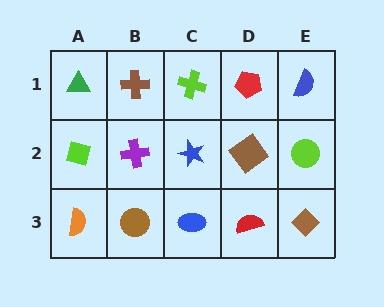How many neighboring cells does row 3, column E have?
2.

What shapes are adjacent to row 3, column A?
A lime diamond (row 2, column A), a brown circle (row 3, column B).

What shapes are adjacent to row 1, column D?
A brown diamond (row 2, column D), a lime cross (row 1, column C), a blue semicircle (row 1, column E).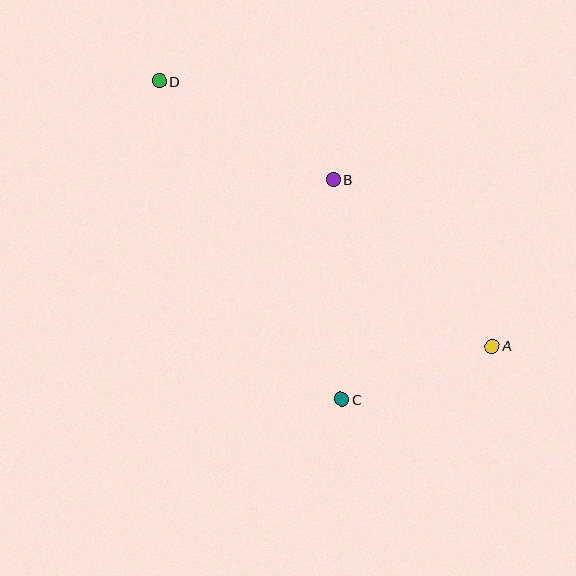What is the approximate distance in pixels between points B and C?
The distance between B and C is approximately 220 pixels.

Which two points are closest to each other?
Points A and C are closest to each other.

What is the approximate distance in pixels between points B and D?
The distance between B and D is approximately 200 pixels.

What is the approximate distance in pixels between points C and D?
The distance between C and D is approximately 367 pixels.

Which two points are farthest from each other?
Points A and D are farthest from each other.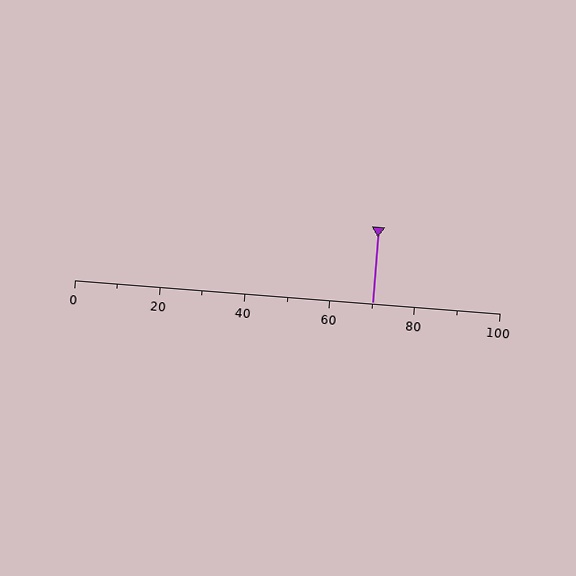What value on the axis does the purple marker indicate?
The marker indicates approximately 70.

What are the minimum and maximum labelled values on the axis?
The axis runs from 0 to 100.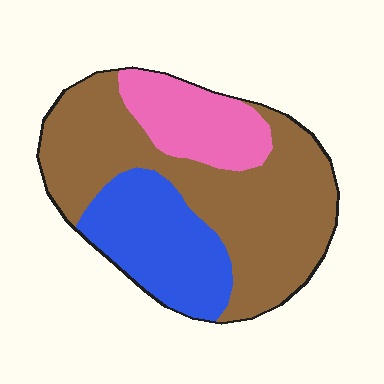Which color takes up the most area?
Brown, at roughly 55%.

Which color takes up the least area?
Pink, at roughly 20%.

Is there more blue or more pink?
Blue.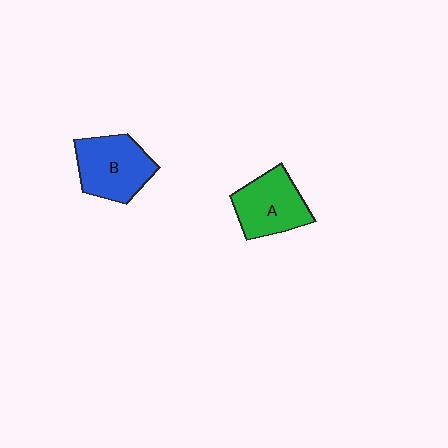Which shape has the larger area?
Shape B (blue).